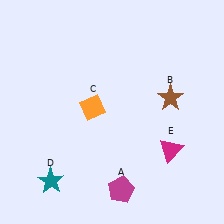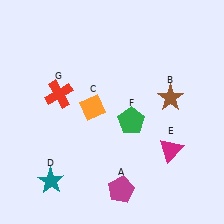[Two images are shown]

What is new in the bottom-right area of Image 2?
A green pentagon (F) was added in the bottom-right area of Image 2.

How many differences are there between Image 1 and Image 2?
There are 2 differences between the two images.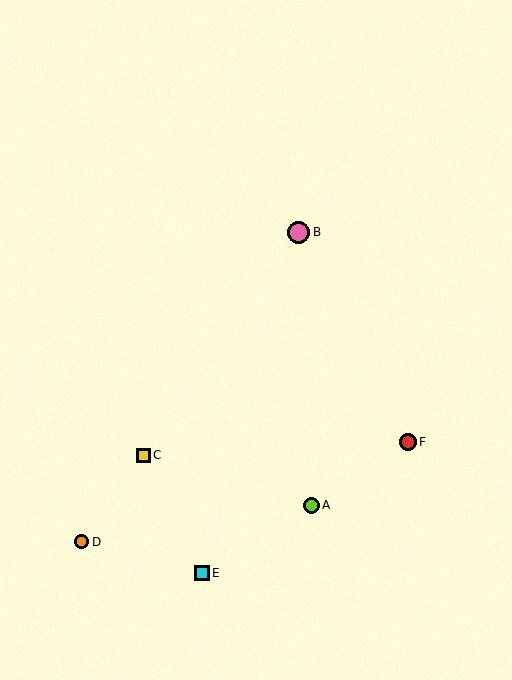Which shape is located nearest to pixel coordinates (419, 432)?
The red circle (labeled F) at (408, 442) is nearest to that location.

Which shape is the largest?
The pink circle (labeled B) is the largest.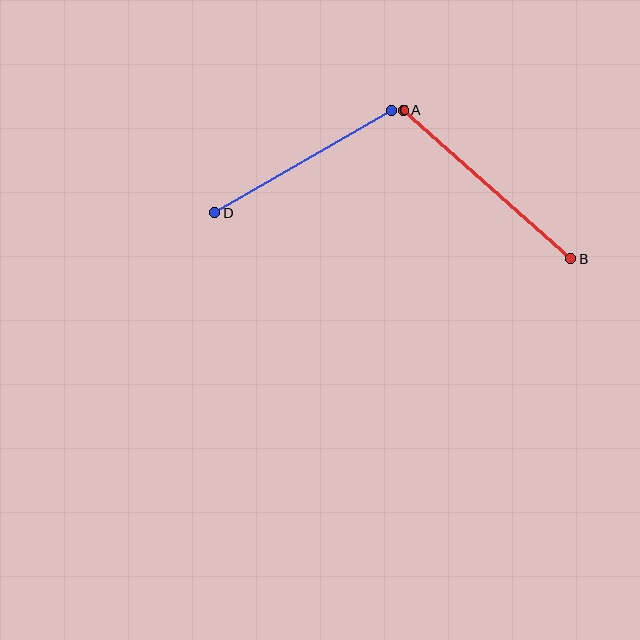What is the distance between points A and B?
The distance is approximately 224 pixels.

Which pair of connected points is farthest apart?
Points A and B are farthest apart.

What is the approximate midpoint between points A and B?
The midpoint is at approximately (487, 184) pixels.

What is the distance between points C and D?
The distance is approximately 204 pixels.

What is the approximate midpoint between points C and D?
The midpoint is at approximately (303, 162) pixels.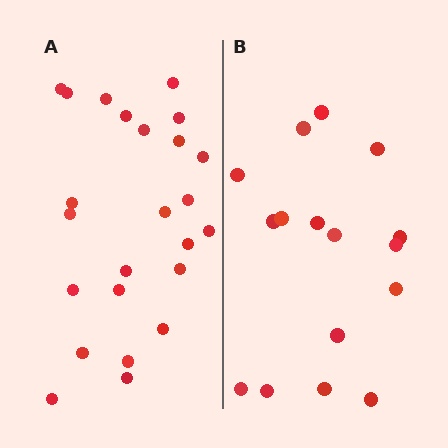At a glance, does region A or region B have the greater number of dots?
Region A (the left region) has more dots.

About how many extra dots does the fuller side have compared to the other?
Region A has roughly 8 or so more dots than region B.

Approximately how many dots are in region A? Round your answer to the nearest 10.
About 20 dots. (The exact count is 24, which rounds to 20.)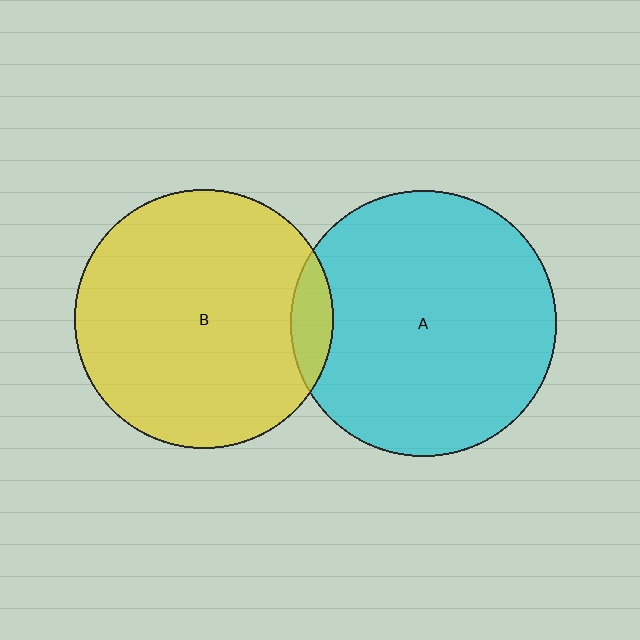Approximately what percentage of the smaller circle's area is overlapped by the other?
Approximately 10%.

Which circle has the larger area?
Circle A (cyan).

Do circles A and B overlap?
Yes.